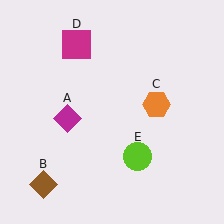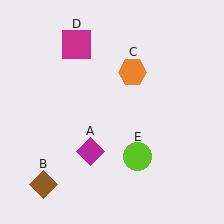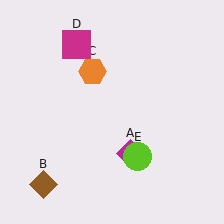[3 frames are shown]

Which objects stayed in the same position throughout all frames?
Brown diamond (object B) and magenta square (object D) and lime circle (object E) remained stationary.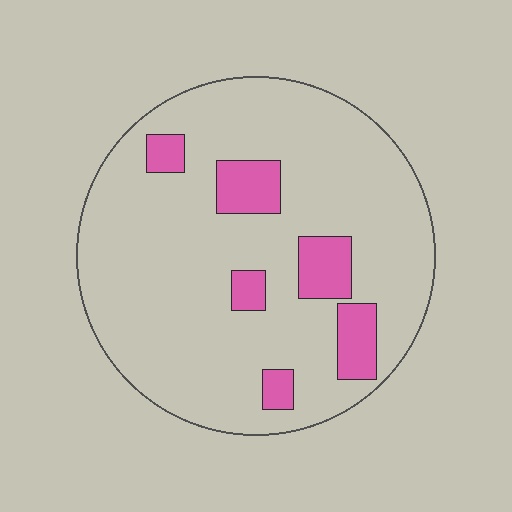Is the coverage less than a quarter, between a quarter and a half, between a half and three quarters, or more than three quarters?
Less than a quarter.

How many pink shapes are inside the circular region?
6.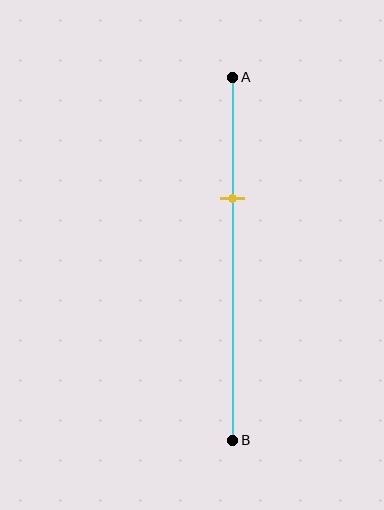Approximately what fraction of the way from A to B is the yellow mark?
The yellow mark is approximately 35% of the way from A to B.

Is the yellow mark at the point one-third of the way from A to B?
Yes, the mark is approximately at the one-third point.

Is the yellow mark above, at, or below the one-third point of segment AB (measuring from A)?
The yellow mark is approximately at the one-third point of segment AB.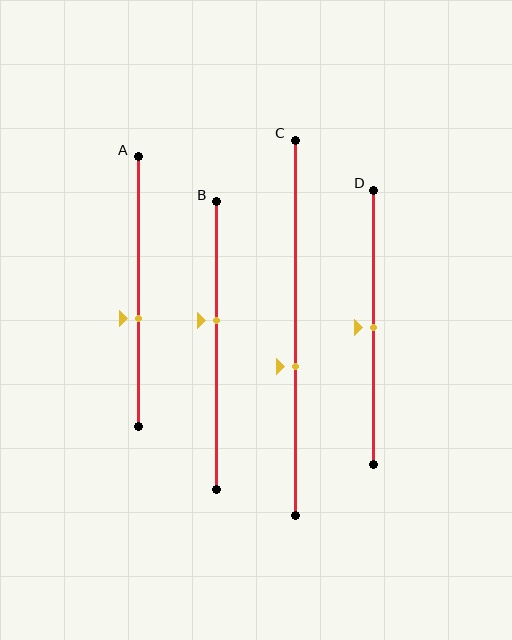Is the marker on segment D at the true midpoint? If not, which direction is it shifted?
Yes, the marker on segment D is at the true midpoint.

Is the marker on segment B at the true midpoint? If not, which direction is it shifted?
No, the marker on segment B is shifted upward by about 9% of the segment length.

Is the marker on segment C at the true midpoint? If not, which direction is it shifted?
No, the marker on segment C is shifted downward by about 10% of the segment length.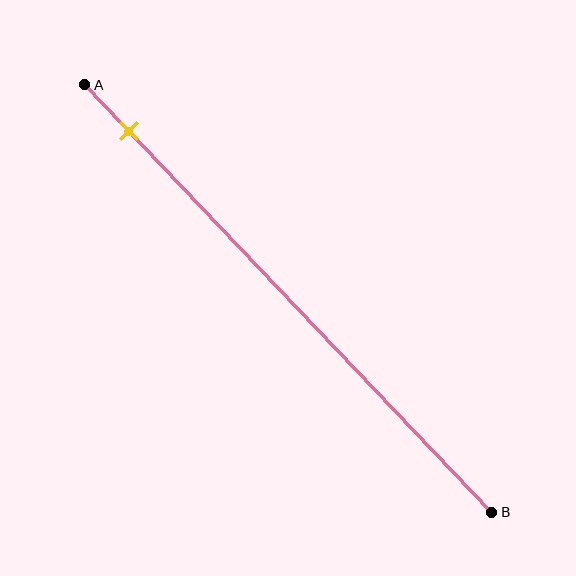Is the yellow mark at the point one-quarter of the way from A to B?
No, the mark is at about 10% from A, not at the 25% one-quarter point.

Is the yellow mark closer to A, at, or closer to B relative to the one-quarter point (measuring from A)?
The yellow mark is closer to point A than the one-quarter point of segment AB.